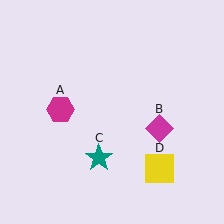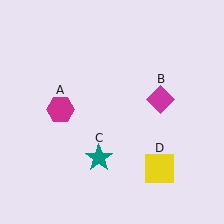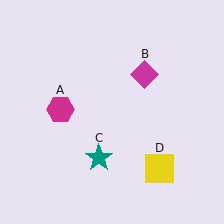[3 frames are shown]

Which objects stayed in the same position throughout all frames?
Magenta hexagon (object A) and teal star (object C) and yellow square (object D) remained stationary.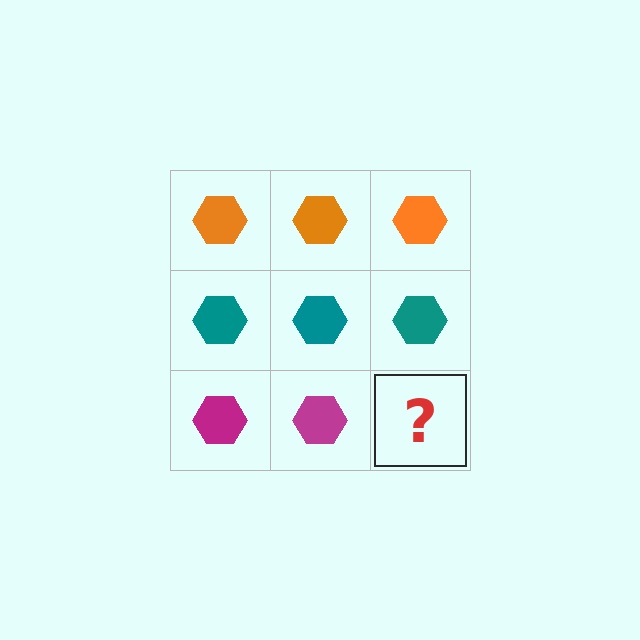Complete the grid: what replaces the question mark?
The question mark should be replaced with a magenta hexagon.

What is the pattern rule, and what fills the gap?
The rule is that each row has a consistent color. The gap should be filled with a magenta hexagon.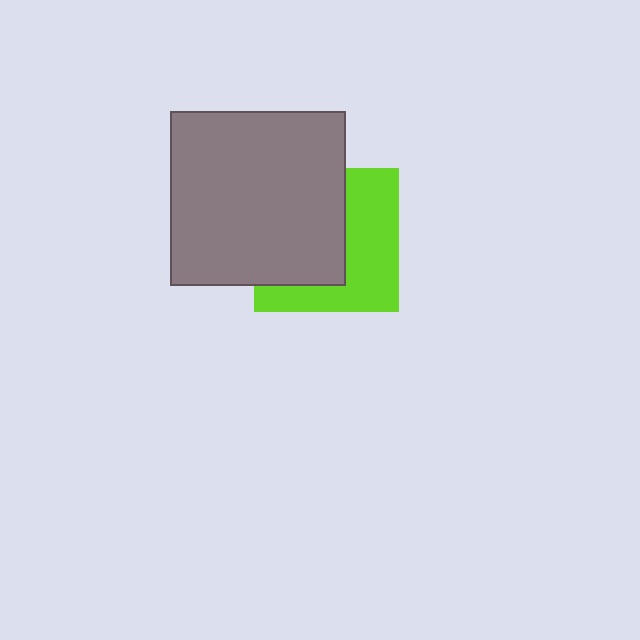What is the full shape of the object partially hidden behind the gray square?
The partially hidden object is a lime square.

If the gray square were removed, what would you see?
You would see the complete lime square.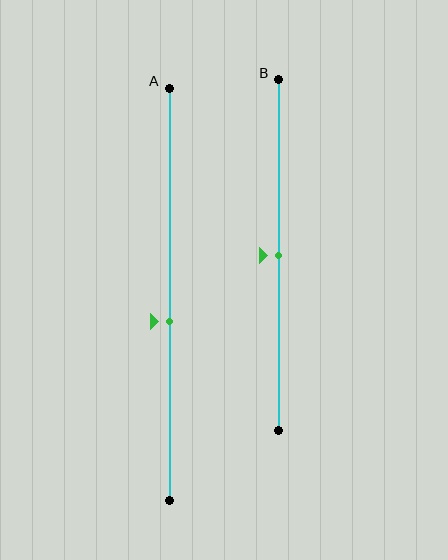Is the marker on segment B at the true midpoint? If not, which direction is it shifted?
Yes, the marker on segment B is at the true midpoint.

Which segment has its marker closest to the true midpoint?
Segment B has its marker closest to the true midpoint.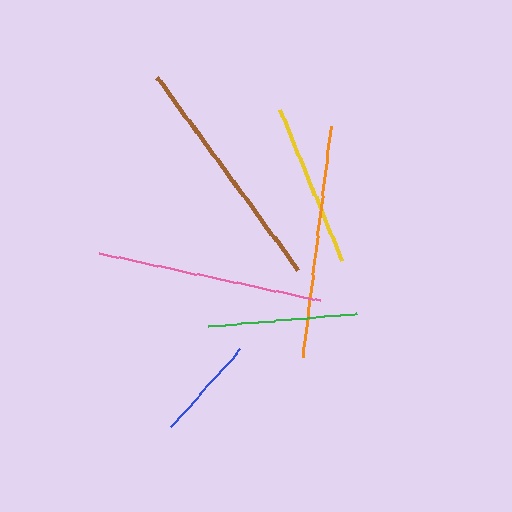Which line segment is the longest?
The brown line is the longest at approximately 238 pixels.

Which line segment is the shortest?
The blue line is the shortest at approximately 104 pixels.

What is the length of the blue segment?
The blue segment is approximately 104 pixels long.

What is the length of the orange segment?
The orange segment is approximately 233 pixels long.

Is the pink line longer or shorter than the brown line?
The brown line is longer than the pink line.